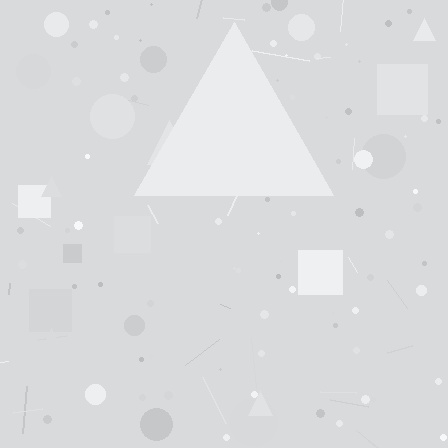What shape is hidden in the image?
A triangle is hidden in the image.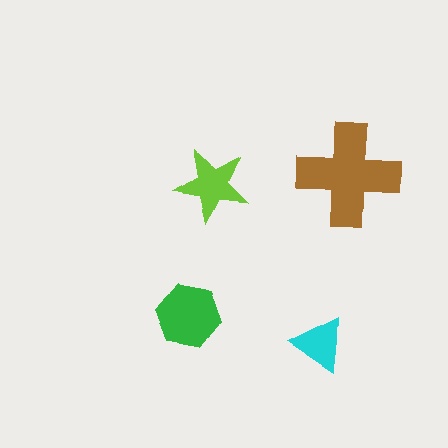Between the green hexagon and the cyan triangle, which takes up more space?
The green hexagon.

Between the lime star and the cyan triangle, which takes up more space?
The lime star.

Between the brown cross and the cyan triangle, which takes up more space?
The brown cross.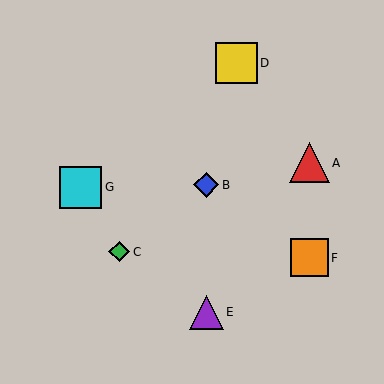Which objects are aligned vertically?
Objects B, E are aligned vertically.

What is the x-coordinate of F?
Object F is at x≈309.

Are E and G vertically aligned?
No, E is at x≈206 and G is at x≈81.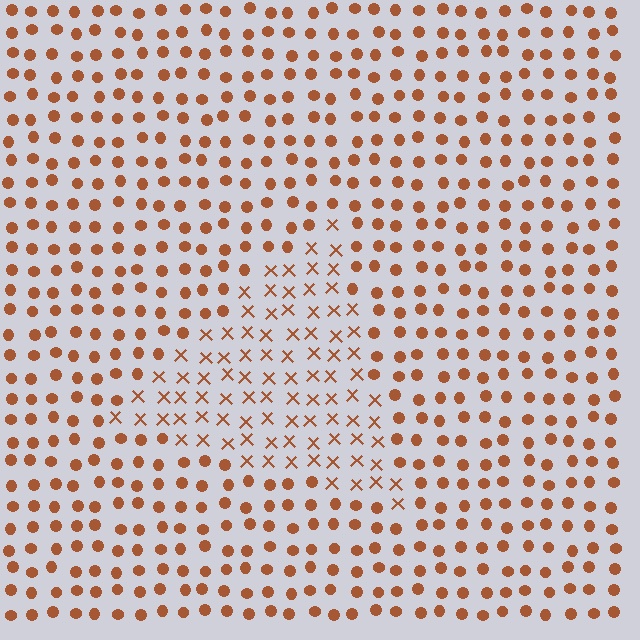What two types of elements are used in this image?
The image uses X marks inside the triangle region and circles outside it.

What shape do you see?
I see a triangle.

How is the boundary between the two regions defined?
The boundary is defined by a change in element shape: X marks inside vs. circles outside. All elements share the same color and spacing.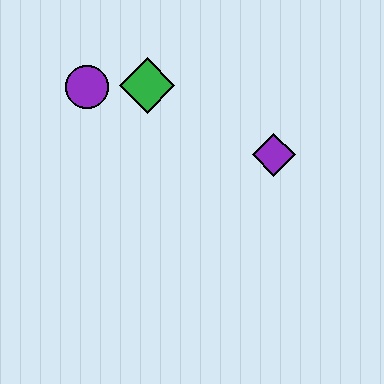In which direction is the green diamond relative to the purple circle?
The green diamond is to the right of the purple circle.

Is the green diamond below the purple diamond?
No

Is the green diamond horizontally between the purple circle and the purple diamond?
Yes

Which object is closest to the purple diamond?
The green diamond is closest to the purple diamond.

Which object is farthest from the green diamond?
The purple diamond is farthest from the green diamond.